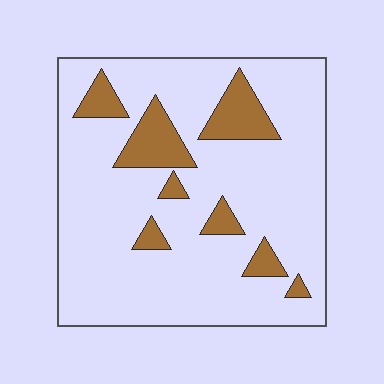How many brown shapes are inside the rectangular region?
8.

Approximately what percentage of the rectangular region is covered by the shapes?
Approximately 15%.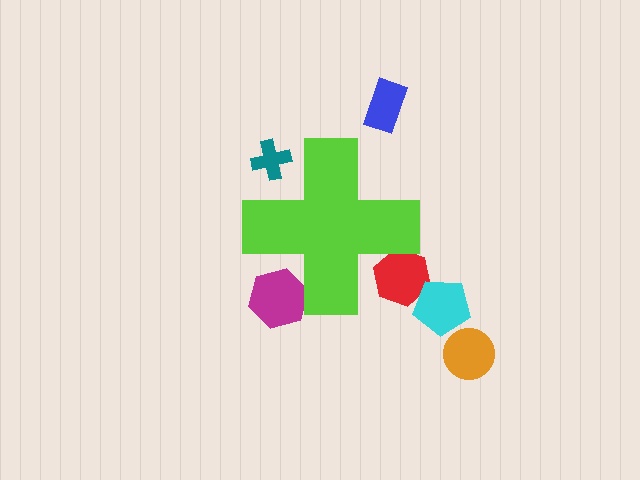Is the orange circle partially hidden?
No, the orange circle is fully visible.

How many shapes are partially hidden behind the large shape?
3 shapes are partially hidden.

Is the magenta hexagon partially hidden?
Yes, the magenta hexagon is partially hidden behind the lime cross.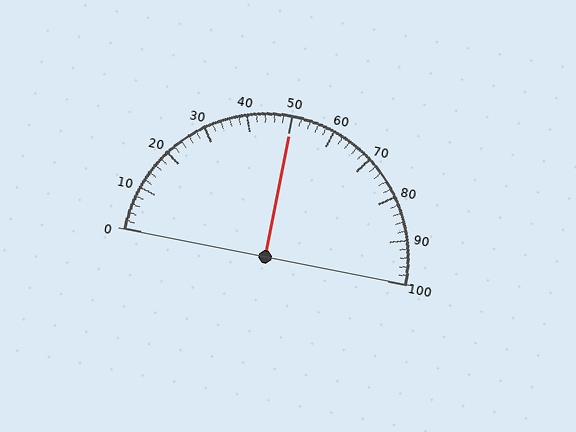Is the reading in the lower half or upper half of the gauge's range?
The reading is in the upper half of the range (0 to 100).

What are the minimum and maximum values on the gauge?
The gauge ranges from 0 to 100.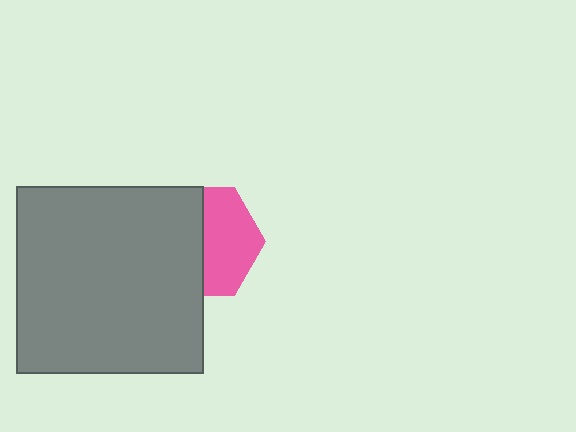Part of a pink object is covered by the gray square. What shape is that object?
It is a hexagon.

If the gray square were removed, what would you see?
You would see the complete pink hexagon.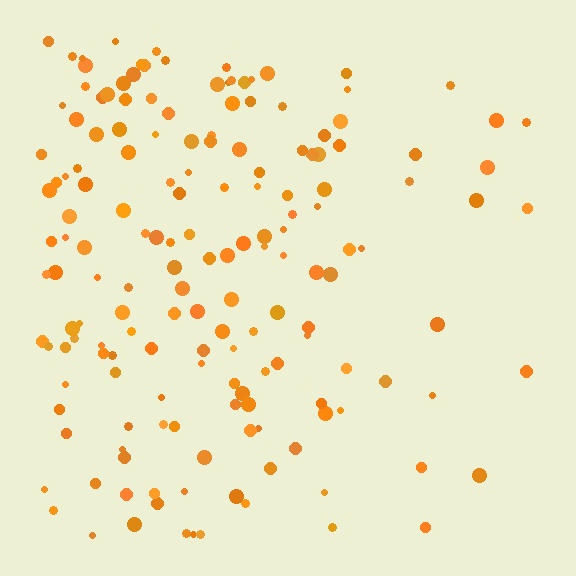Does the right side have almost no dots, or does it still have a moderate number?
Still a moderate number, just noticeably fewer than the left.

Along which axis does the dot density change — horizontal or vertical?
Horizontal.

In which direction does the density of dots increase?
From right to left, with the left side densest.